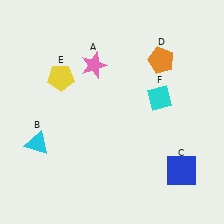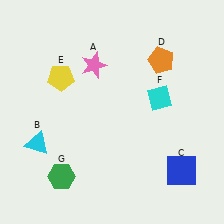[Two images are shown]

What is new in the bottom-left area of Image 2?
A green hexagon (G) was added in the bottom-left area of Image 2.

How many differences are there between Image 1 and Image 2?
There is 1 difference between the two images.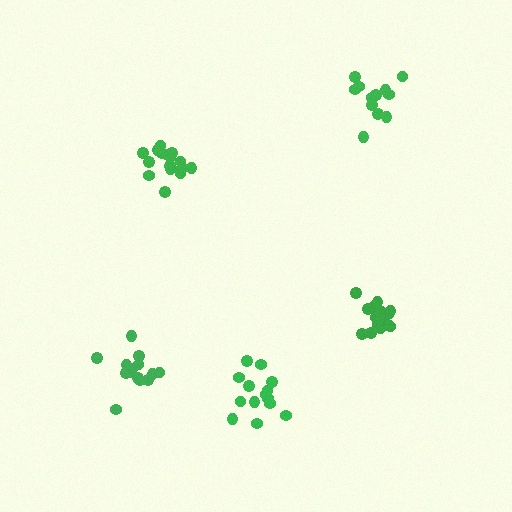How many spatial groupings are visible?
There are 5 spatial groupings.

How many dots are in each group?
Group 1: 17 dots, Group 2: 14 dots, Group 3: 17 dots, Group 4: 12 dots, Group 5: 14 dots (74 total).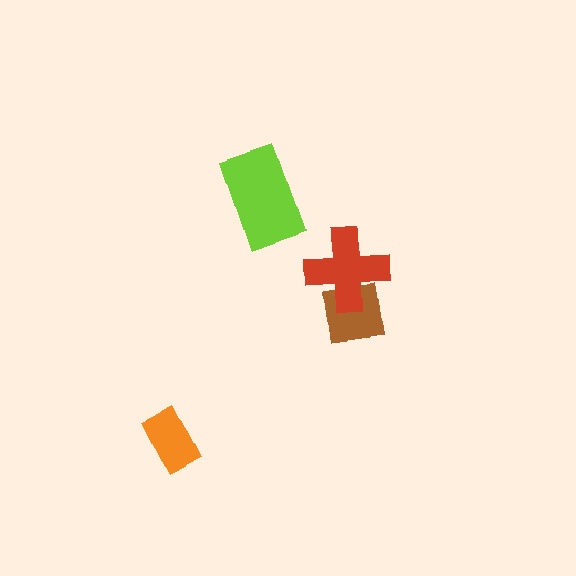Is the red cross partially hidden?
No, no other shape covers it.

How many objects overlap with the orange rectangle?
0 objects overlap with the orange rectangle.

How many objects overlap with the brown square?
1 object overlaps with the brown square.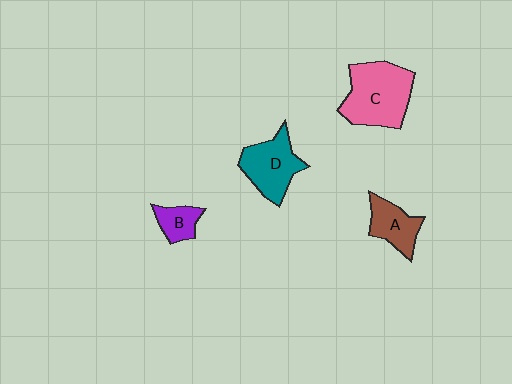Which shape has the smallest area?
Shape B (purple).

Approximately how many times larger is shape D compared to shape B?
Approximately 2.1 times.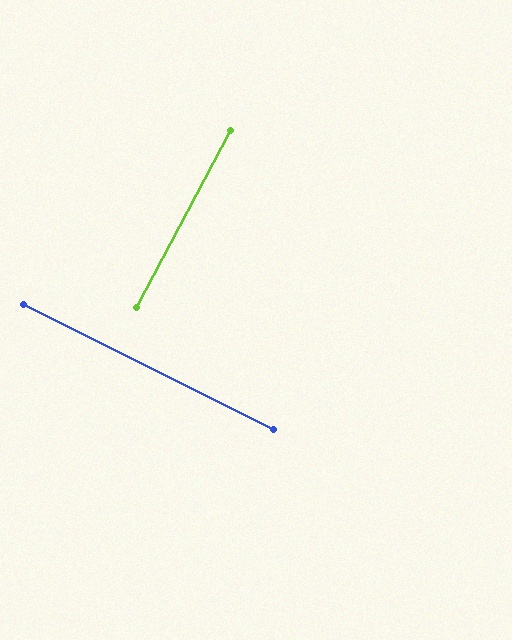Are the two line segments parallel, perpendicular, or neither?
Perpendicular — they meet at approximately 88°.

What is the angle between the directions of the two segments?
Approximately 88 degrees.